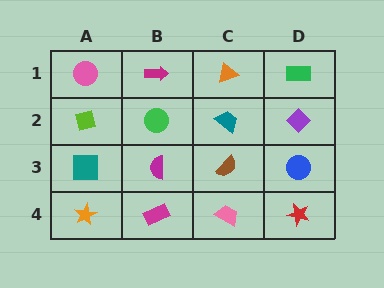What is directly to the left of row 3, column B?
A teal square.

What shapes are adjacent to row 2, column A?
A pink circle (row 1, column A), a teal square (row 3, column A), a green circle (row 2, column B).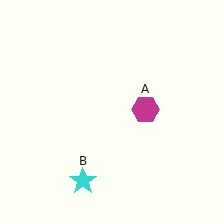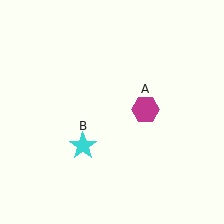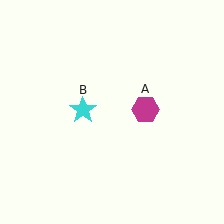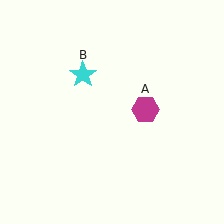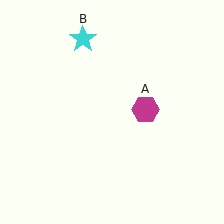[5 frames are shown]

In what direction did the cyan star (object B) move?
The cyan star (object B) moved up.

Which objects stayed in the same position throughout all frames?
Magenta hexagon (object A) remained stationary.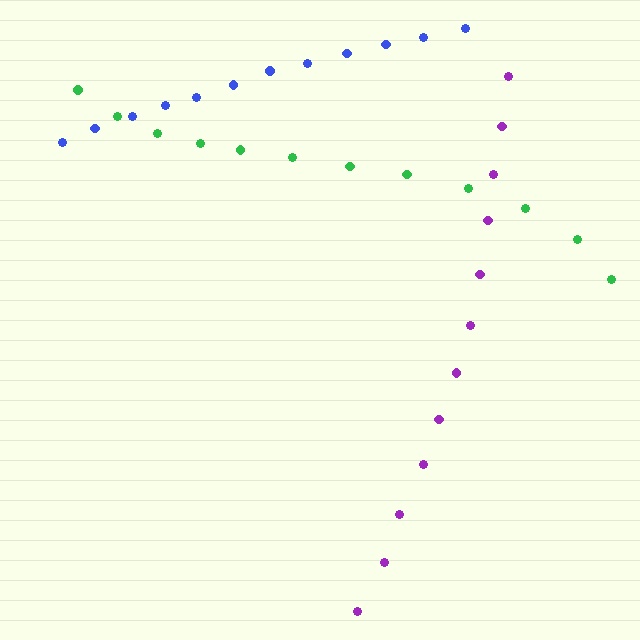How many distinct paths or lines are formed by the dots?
There are 3 distinct paths.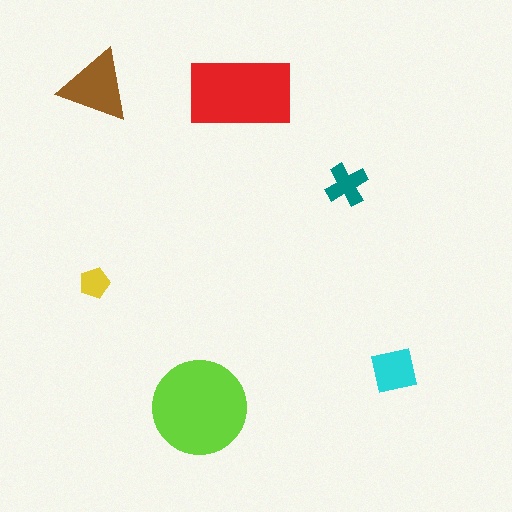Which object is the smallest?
The yellow pentagon.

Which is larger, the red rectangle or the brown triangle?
The red rectangle.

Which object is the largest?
The lime circle.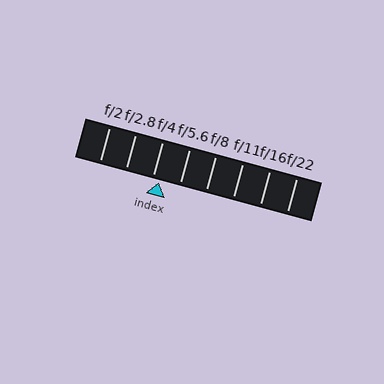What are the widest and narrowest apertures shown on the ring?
The widest aperture shown is f/2 and the narrowest is f/22.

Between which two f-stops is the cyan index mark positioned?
The index mark is between f/4 and f/5.6.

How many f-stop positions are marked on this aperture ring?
There are 8 f-stop positions marked.